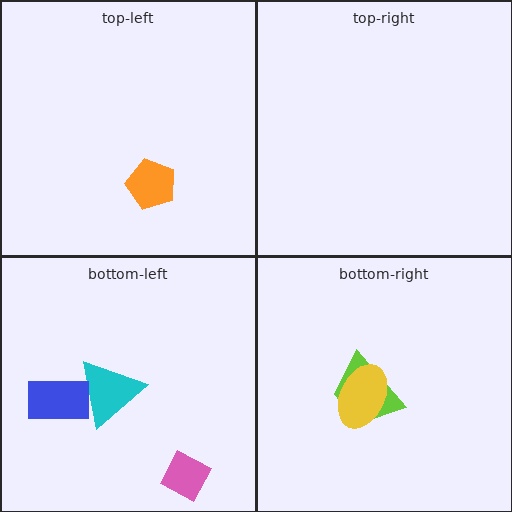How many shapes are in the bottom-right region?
2.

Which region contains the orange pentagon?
The top-left region.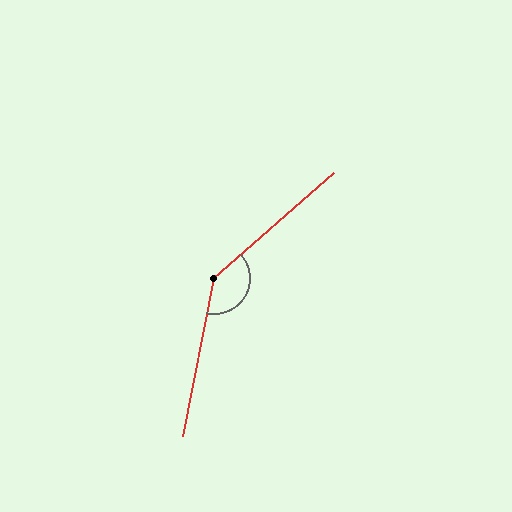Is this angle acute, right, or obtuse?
It is obtuse.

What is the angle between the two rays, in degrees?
Approximately 142 degrees.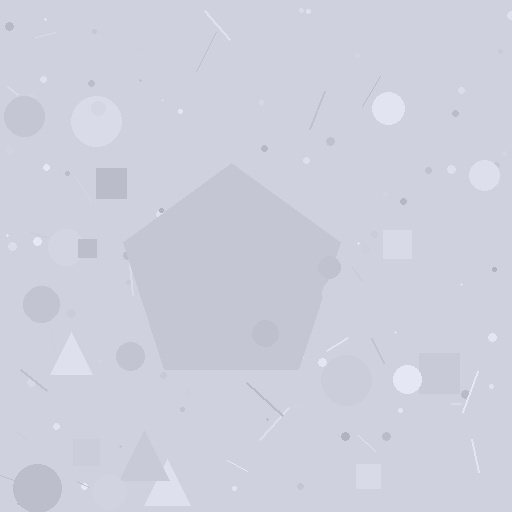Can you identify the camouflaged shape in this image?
The camouflaged shape is a pentagon.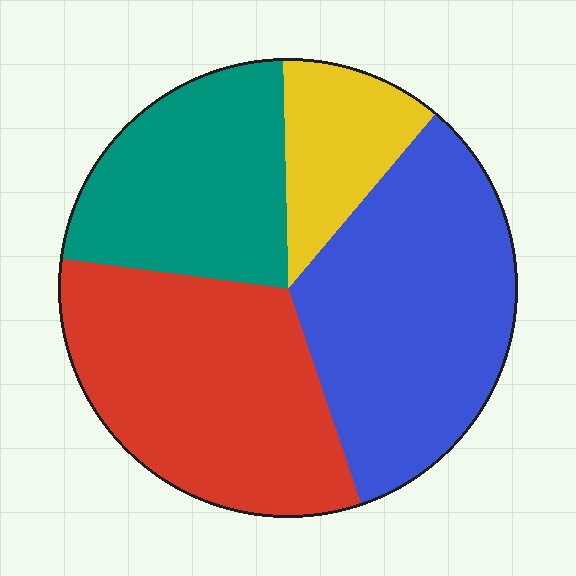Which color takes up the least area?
Yellow, at roughly 10%.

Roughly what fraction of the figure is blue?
Blue covers around 35% of the figure.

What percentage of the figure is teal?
Teal covers around 25% of the figure.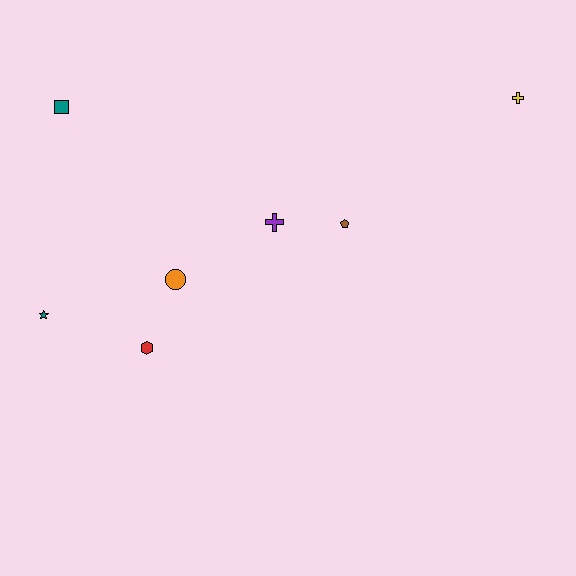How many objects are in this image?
There are 7 objects.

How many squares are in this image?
There is 1 square.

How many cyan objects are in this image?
There are no cyan objects.